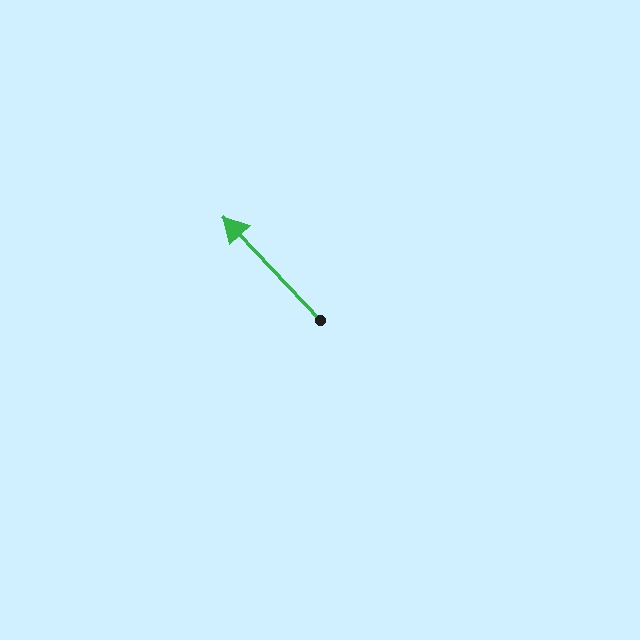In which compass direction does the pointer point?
Northwest.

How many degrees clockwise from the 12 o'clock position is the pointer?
Approximately 317 degrees.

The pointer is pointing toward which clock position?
Roughly 11 o'clock.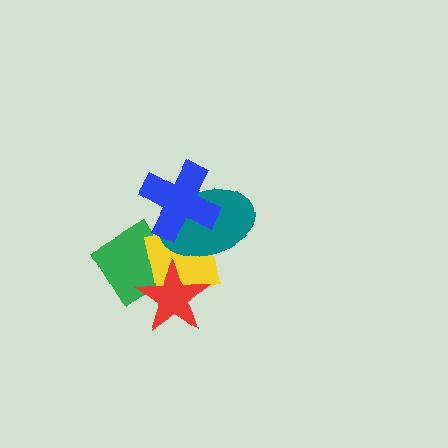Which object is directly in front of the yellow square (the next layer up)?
The red star is directly in front of the yellow square.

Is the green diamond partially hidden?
Yes, it is partially covered by another shape.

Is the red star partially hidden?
No, no other shape covers it.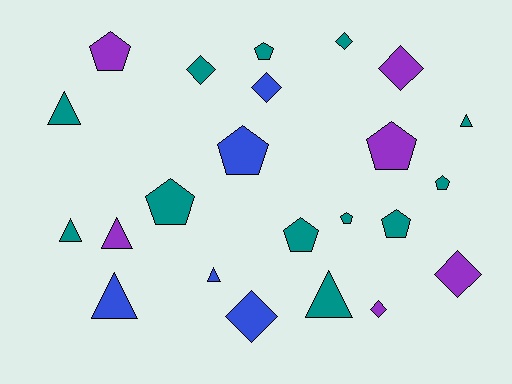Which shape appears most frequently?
Pentagon, with 9 objects.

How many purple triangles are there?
There is 1 purple triangle.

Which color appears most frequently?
Teal, with 12 objects.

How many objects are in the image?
There are 23 objects.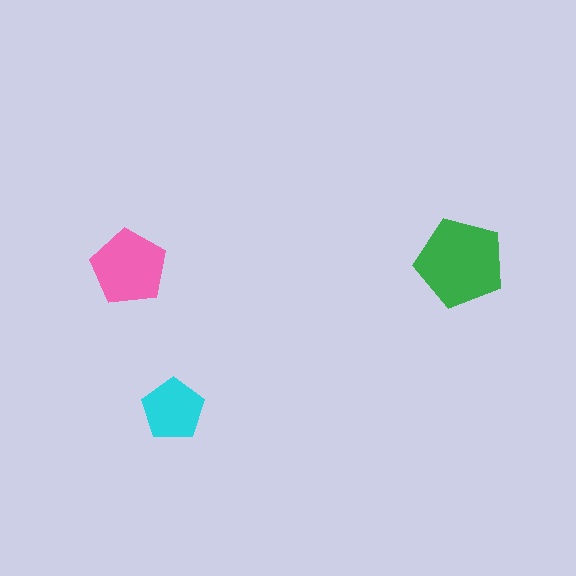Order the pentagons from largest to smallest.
the green one, the pink one, the cyan one.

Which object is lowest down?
The cyan pentagon is bottommost.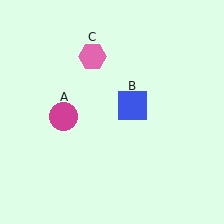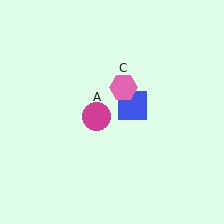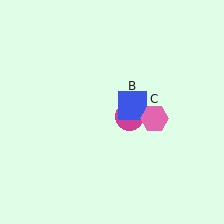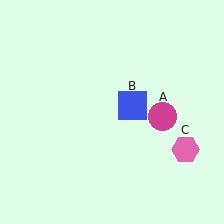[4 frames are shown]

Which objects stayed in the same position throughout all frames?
Blue square (object B) remained stationary.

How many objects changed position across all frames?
2 objects changed position: magenta circle (object A), pink hexagon (object C).